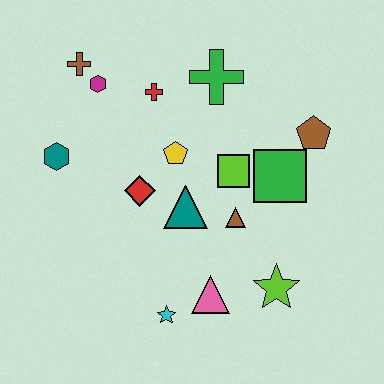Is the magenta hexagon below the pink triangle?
No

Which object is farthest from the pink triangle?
The brown cross is farthest from the pink triangle.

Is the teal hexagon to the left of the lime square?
Yes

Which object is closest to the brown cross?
The magenta hexagon is closest to the brown cross.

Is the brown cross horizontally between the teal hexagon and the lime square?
Yes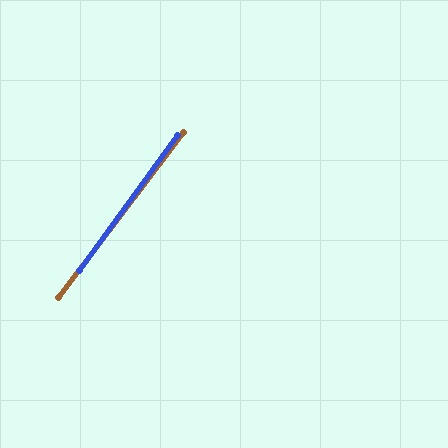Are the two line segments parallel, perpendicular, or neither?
Parallel — their directions differ by only 1.1°.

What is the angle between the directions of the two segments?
Approximately 1 degree.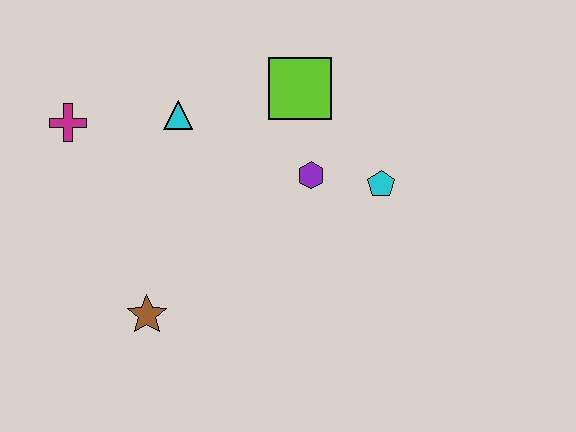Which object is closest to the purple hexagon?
The cyan pentagon is closest to the purple hexagon.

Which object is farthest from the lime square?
The brown star is farthest from the lime square.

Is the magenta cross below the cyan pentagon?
No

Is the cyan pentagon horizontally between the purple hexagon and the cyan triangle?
No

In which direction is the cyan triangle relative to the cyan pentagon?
The cyan triangle is to the left of the cyan pentagon.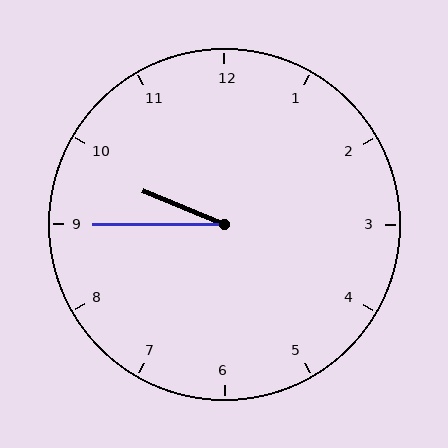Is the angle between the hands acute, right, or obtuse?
It is acute.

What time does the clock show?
9:45.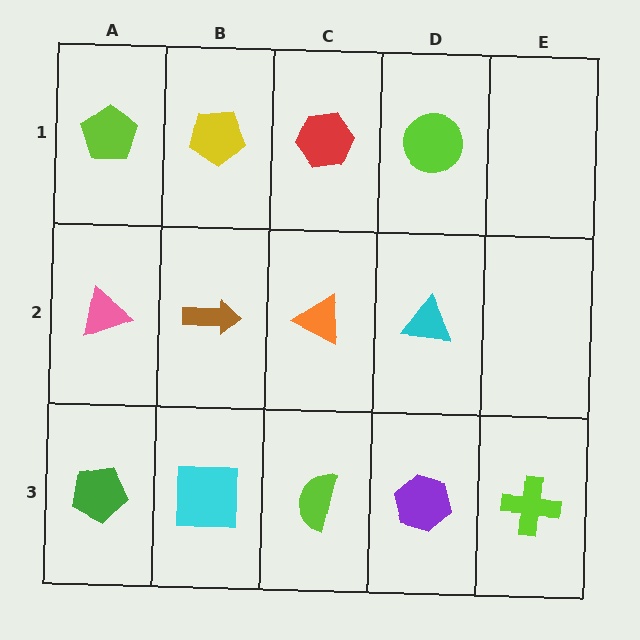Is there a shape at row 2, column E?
No, that cell is empty.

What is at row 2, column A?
A pink triangle.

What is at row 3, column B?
A cyan square.